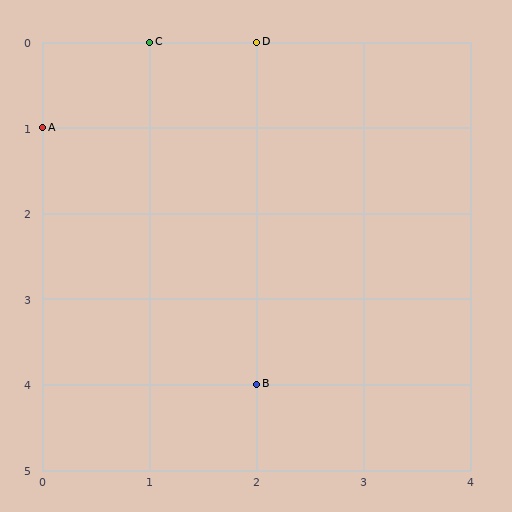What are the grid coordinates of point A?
Point A is at grid coordinates (0, 1).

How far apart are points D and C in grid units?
Points D and C are 1 column apart.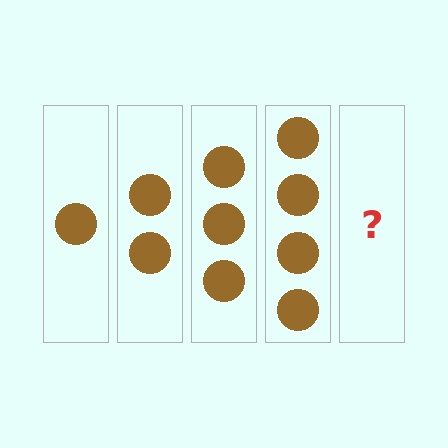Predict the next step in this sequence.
The next step is 5 circles.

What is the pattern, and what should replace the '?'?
The pattern is that each step adds one more circle. The '?' should be 5 circles.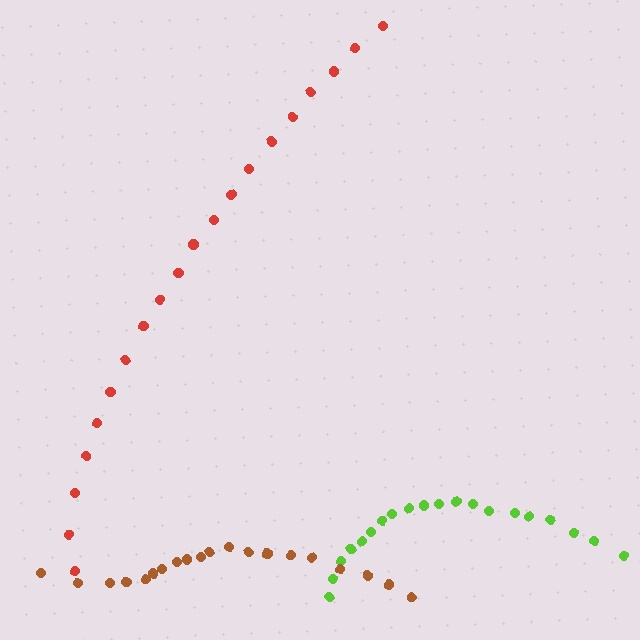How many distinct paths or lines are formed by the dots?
There are 3 distinct paths.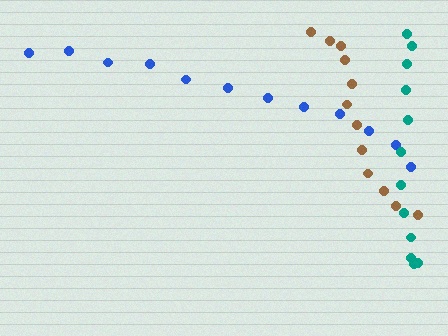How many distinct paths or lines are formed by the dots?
There are 3 distinct paths.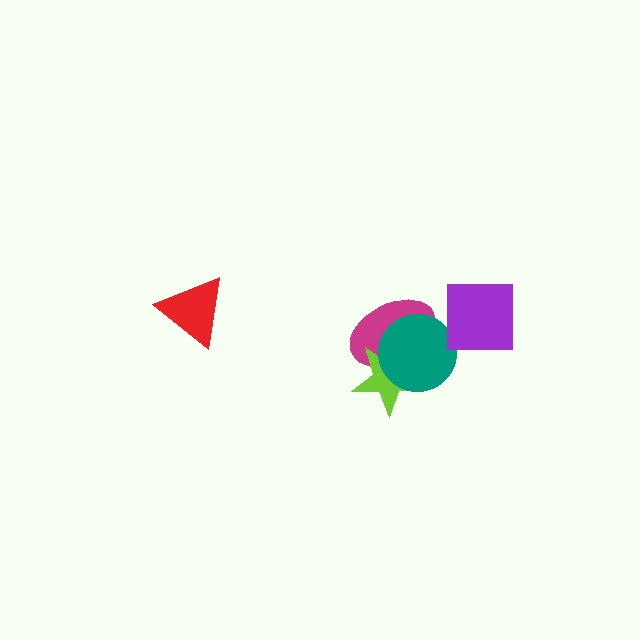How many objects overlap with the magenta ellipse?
2 objects overlap with the magenta ellipse.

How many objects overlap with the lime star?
2 objects overlap with the lime star.